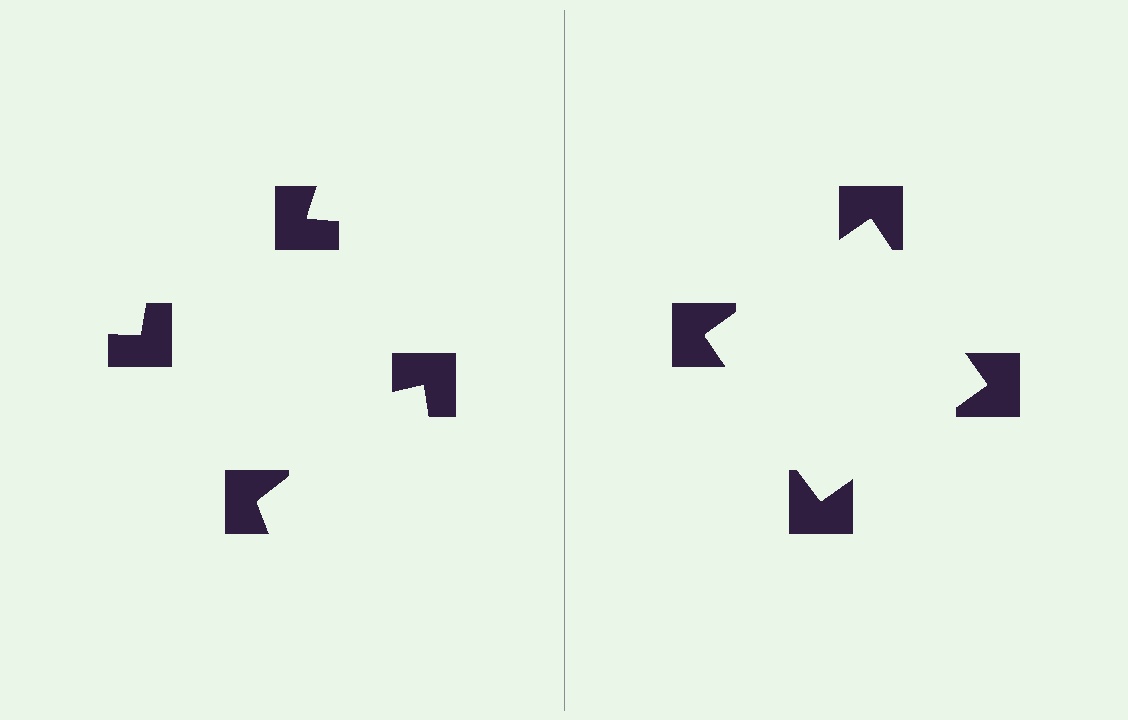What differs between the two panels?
The notched squares are positioned identically on both sides; only the wedge orientations differ. On the right they align to a square; on the left they are misaligned.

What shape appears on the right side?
An illusory square.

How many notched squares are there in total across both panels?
8 — 4 on each side.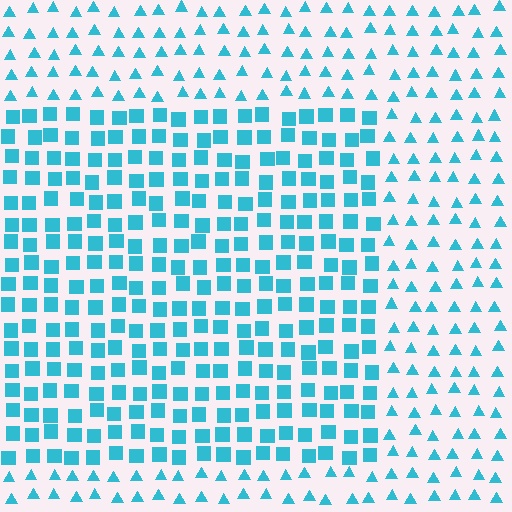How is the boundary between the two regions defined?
The boundary is defined by a change in element shape: squares inside vs. triangles outside. All elements share the same color and spacing.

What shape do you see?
I see a rectangle.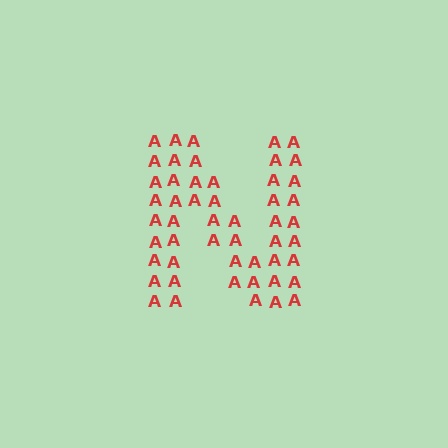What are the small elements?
The small elements are letter A's.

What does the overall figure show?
The overall figure shows the letter N.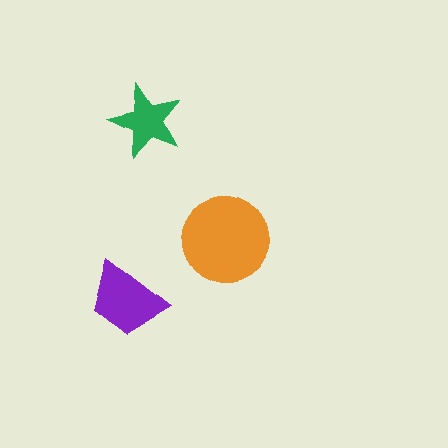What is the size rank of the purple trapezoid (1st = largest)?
2nd.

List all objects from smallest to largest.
The green star, the purple trapezoid, the orange circle.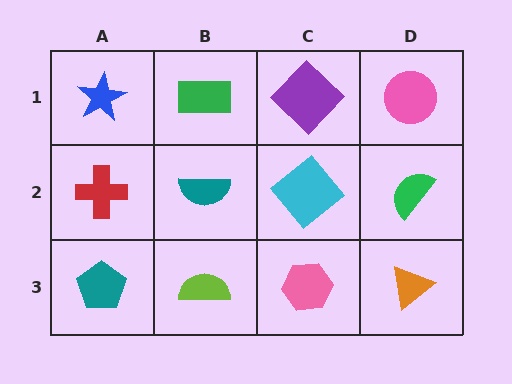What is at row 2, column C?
A cyan diamond.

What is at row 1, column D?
A pink circle.